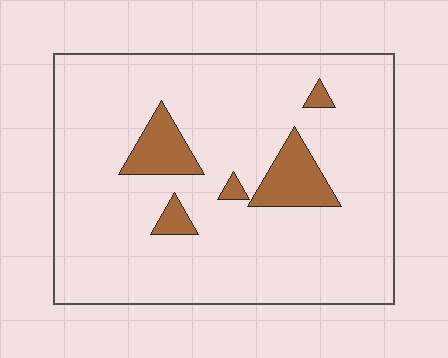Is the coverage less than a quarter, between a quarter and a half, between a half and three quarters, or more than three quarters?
Less than a quarter.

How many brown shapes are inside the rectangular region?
5.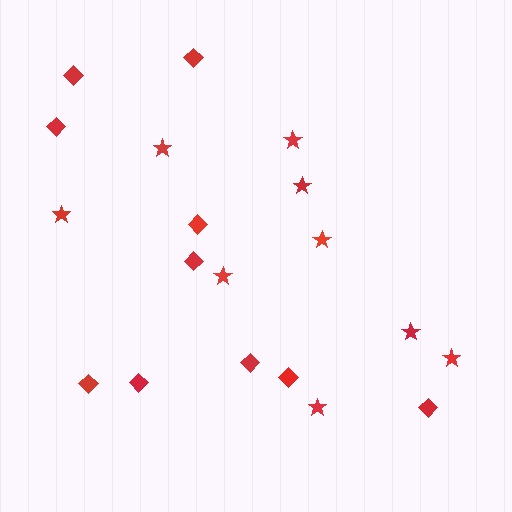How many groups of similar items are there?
There are 2 groups: one group of stars (9) and one group of diamonds (10).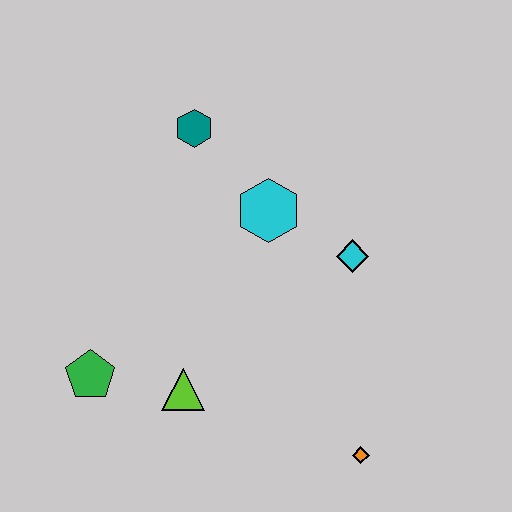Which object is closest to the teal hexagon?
The cyan hexagon is closest to the teal hexagon.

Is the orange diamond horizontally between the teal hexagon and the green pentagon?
No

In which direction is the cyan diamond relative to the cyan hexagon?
The cyan diamond is to the right of the cyan hexagon.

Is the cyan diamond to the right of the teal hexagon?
Yes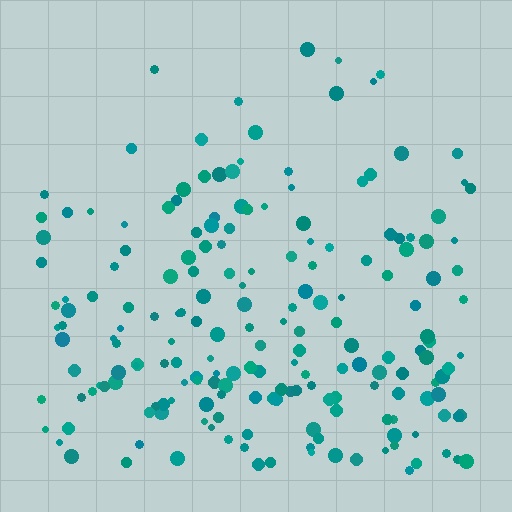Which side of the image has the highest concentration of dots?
The bottom.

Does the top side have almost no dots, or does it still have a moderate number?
Still a moderate number, just noticeably fewer than the bottom.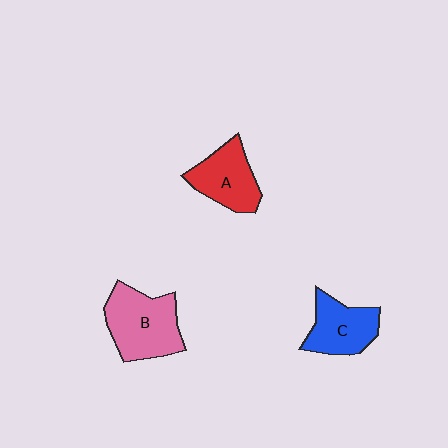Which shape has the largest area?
Shape B (pink).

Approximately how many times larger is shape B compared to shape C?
Approximately 1.3 times.